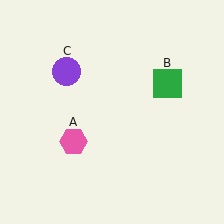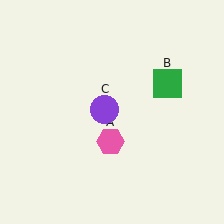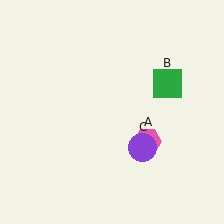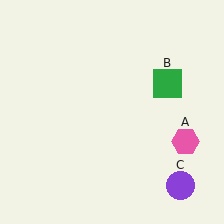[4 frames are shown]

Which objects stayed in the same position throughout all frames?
Green square (object B) remained stationary.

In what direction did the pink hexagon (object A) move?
The pink hexagon (object A) moved right.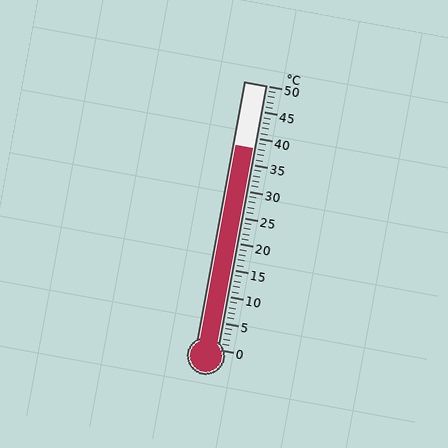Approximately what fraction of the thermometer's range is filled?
The thermometer is filled to approximately 75% of its range.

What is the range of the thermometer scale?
The thermometer scale ranges from 0°C to 50°C.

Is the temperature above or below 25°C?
The temperature is above 25°C.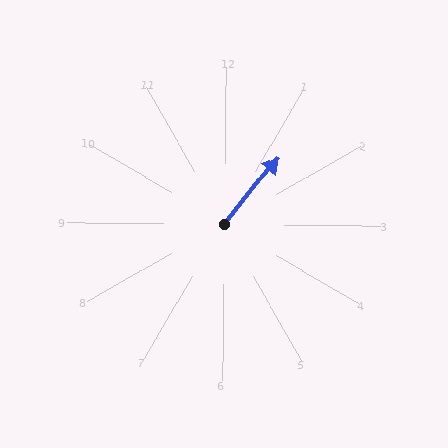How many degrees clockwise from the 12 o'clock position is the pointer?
Approximately 38 degrees.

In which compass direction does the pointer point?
Northeast.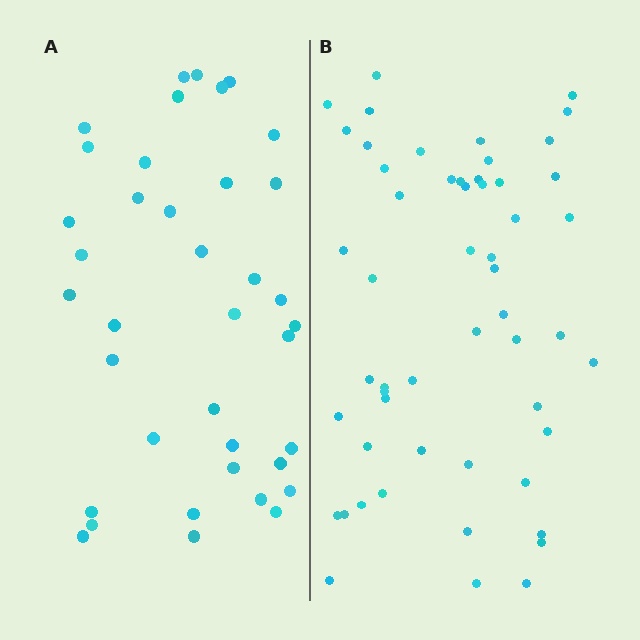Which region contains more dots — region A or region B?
Region B (the right region) has more dots.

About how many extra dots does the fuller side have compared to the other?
Region B has approximately 15 more dots than region A.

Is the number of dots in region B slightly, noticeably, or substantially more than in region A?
Region B has noticeably more, but not dramatically so. The ratio is roughly 1.4 to 1.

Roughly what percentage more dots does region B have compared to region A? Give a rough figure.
About 40% more.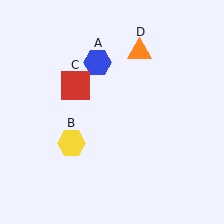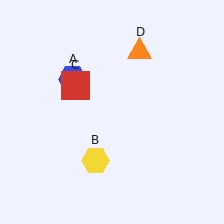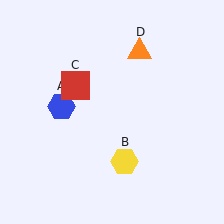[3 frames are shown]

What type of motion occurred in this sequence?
The blue hexagon (object A), yellow hexagon (object B) rotated counterclockwise around the center of the scene.